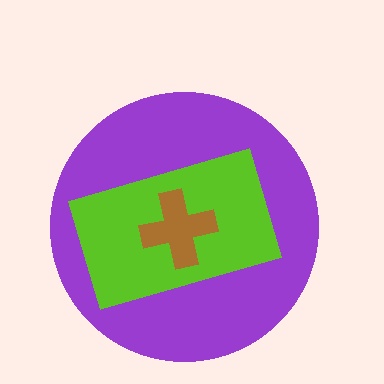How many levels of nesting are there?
3.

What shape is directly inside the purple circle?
The lime rectangle.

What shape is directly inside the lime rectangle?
The brown cross.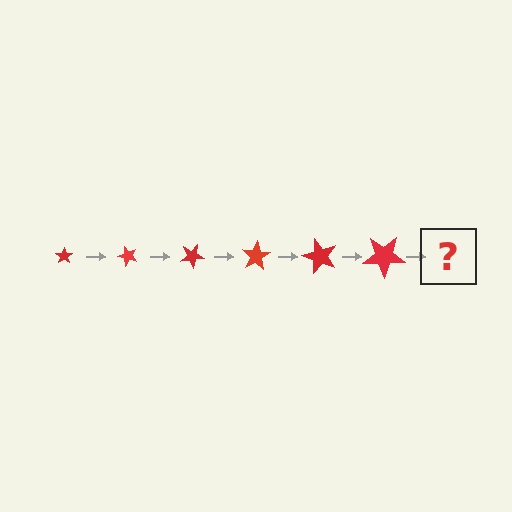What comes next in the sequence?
The next element should be a star, larger than the previous one and rotated 300 degrees from the start.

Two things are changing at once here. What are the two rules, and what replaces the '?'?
The two rules are that the star grows larger each step and it rotates 50 degrees each step. The '?' should be a star, larger than the previous one and rotated 300 degrees from the start.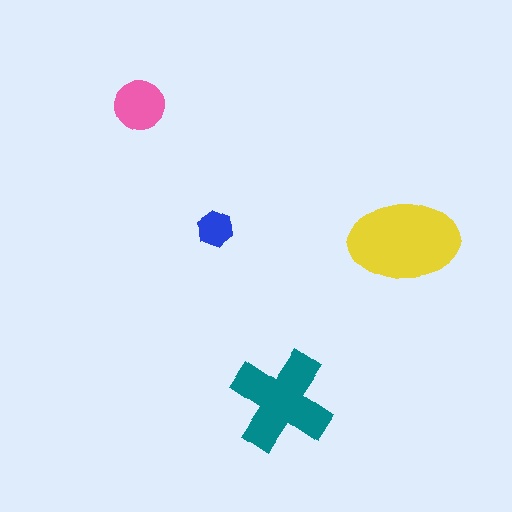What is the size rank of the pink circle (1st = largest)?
3rd.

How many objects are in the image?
There are 4 objects in the image.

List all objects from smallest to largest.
The blue hexagon, the pink circle, the teal cross, the yellow ellipse.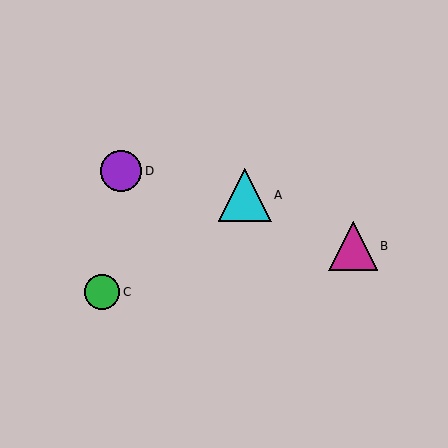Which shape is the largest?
The cyan triangle (labeled A) is the largest.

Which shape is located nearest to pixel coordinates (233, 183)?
The cyan triangle (labeled A) at (245, 195) is nearest to that location.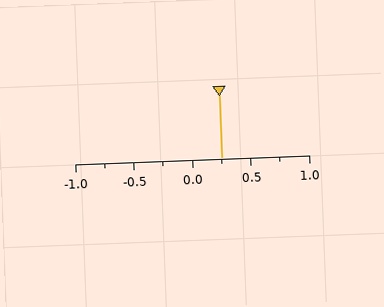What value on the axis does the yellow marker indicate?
The marker indicates approximately 0.25.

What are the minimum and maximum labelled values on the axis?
The axis runs from -1.0 to 1.0.